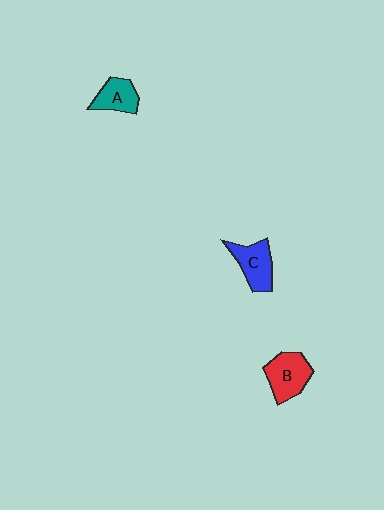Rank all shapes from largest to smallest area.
From largest to smallest: B (red), C (blue), A (teal).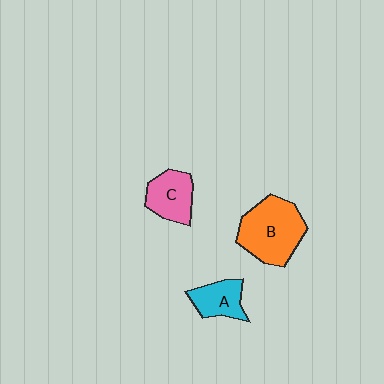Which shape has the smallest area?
Shape A (cyan).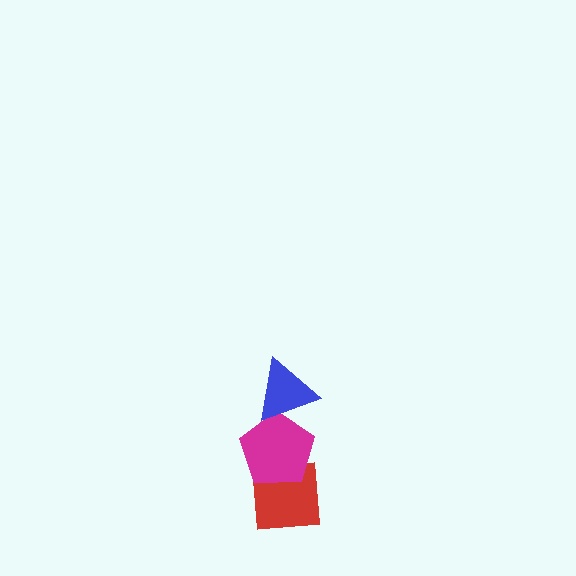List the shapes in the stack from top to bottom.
From top to bottom: the blue triangle, the magenta pentagon, the red square.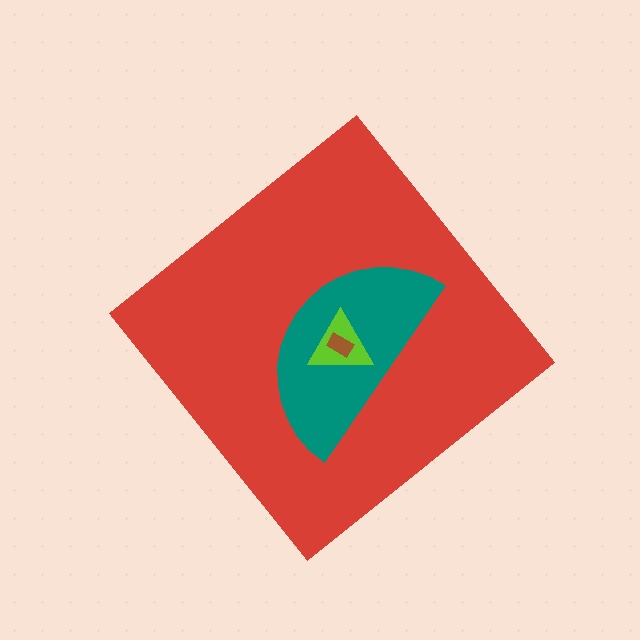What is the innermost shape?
The brown rectangle.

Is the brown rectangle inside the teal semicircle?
Yes.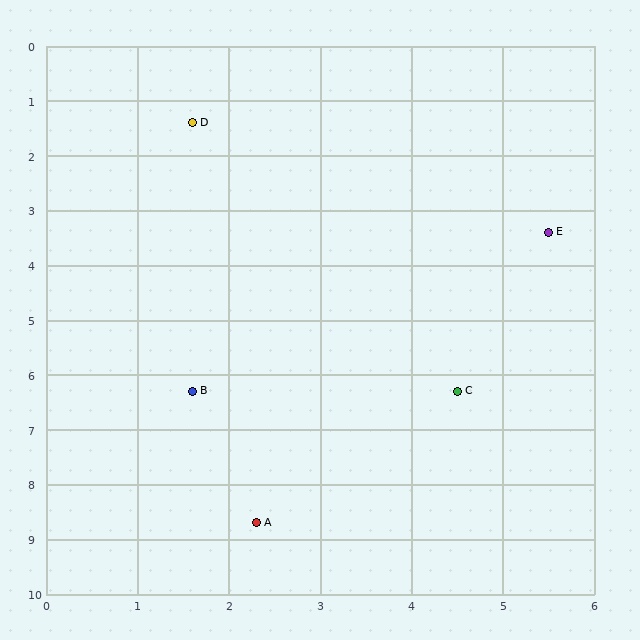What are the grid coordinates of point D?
Point D is at approximately (1.6, 1.4).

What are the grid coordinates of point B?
Point B is at approximately (1.6, 6.3).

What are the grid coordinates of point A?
Point A is at approximately (2.3, 8.7).